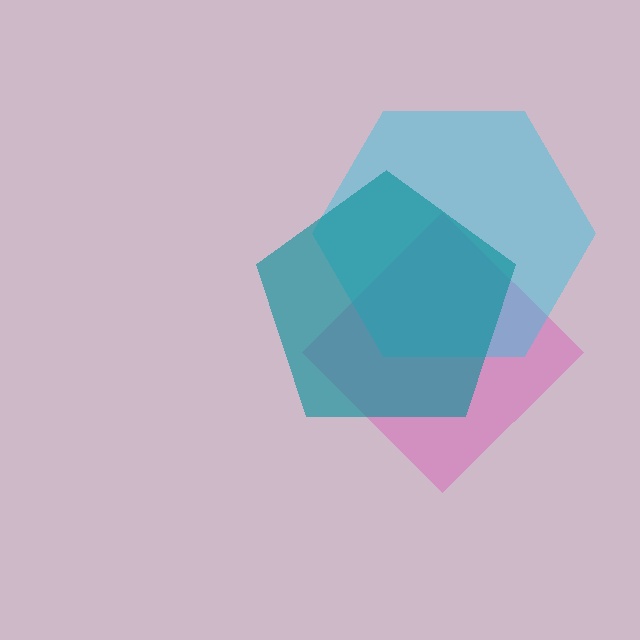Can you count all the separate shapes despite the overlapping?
Yes, there are 3 separate shapes.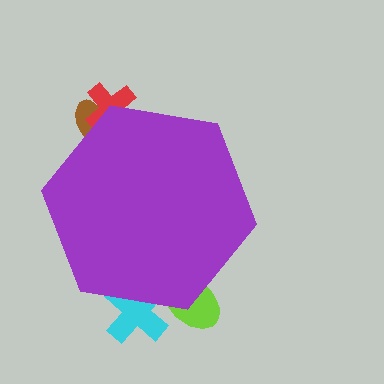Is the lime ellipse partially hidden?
Yes, the lime ellipse is partially hidden behind the purple hexagon.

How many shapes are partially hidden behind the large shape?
4 shapes are partially hidden.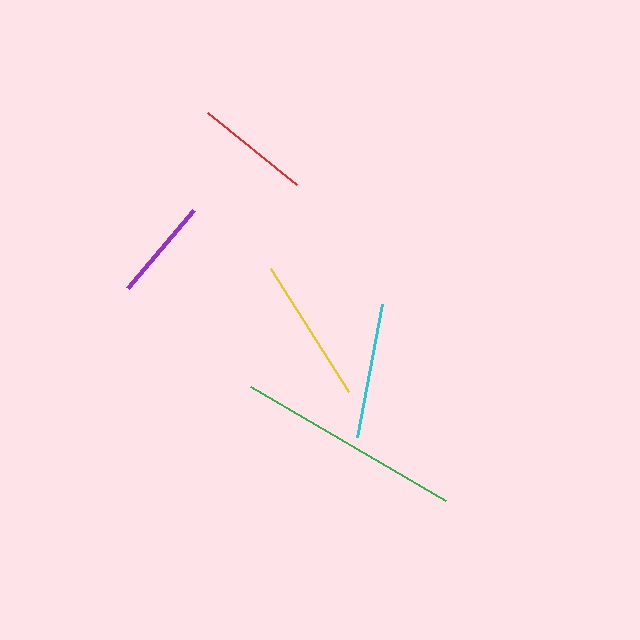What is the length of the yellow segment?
The yellow segment is approximately 146 pixels long.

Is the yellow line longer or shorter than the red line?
The yellow line is longer than the red line.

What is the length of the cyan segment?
The cyan segment is approximately 135 pixels long.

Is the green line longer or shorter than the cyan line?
The green line is longer than the cyan line.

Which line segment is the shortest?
The purple line is the shortest at approximately 102 pixels.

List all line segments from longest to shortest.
From longest to shortest: green, yellow, cyan, red, purple.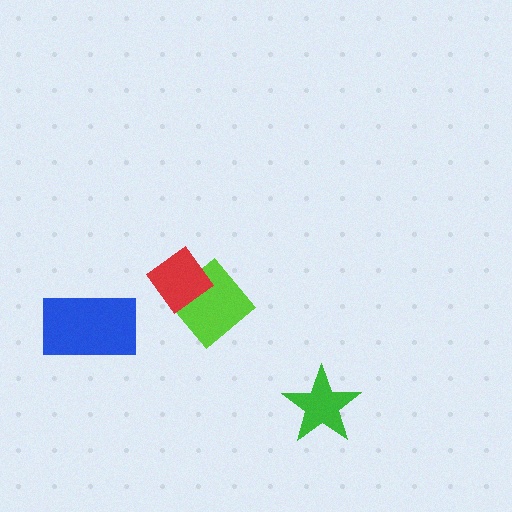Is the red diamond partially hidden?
No, no other shape covers it.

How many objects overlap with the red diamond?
1 object overlaps with the red diamond.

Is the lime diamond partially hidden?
Yes, it is partially covered by another shape.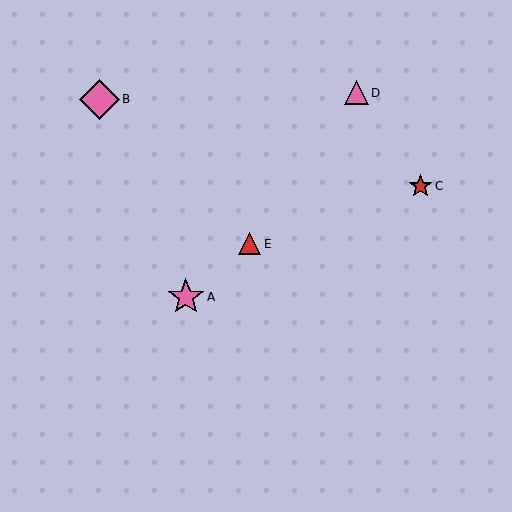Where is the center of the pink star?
The center of the pink star is at (186, 297).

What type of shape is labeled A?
Shape A is a pink star.